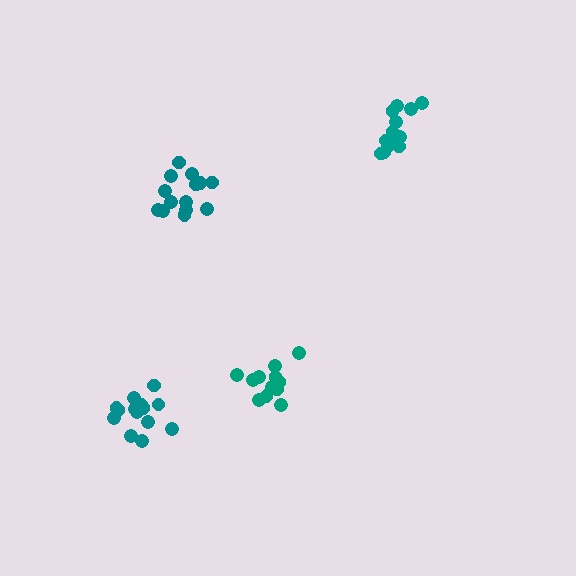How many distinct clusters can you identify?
There are 4 distinct clusters.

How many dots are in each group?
Group 1: 13 dots, Group 2: 14 dots, Group 3: 13 dots, Group 4: 14 dots (54 total).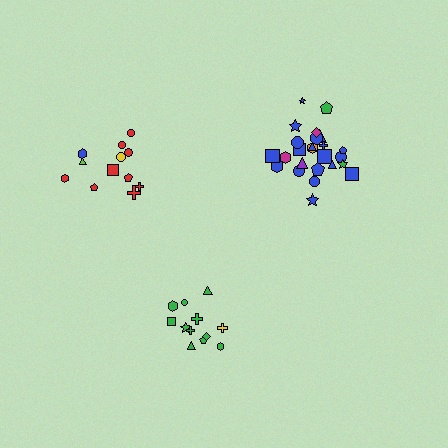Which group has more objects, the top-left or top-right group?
The top-right group.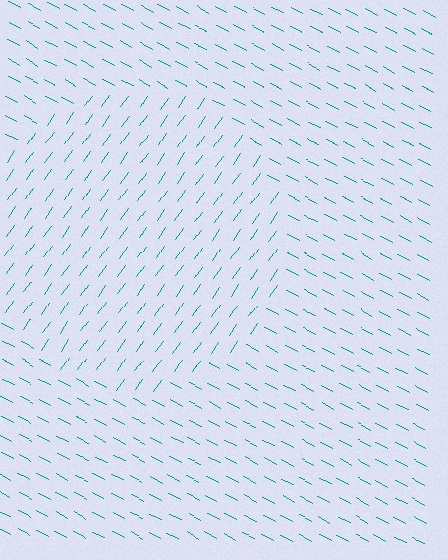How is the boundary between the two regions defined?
The boundary is defined purely by a change in line orientation (approximately 82 degrees difference). All lines are the same color and thickness.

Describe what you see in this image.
The image is filled with small teal line segments. A circle region in the image has lines oriented differently from the surrounding lines, creating a visible texture boundary.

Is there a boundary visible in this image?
Yes, there is a texture boundary formed by a change in line orientation.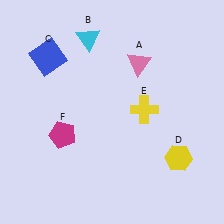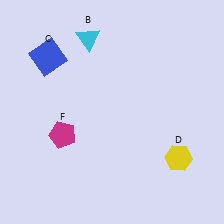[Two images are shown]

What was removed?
The yellow cross (E), the pink triangle (A) were removed in Image 2.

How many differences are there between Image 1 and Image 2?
There are 2 differences between the two images.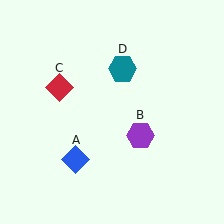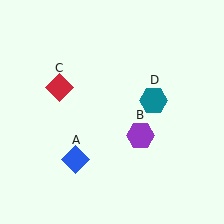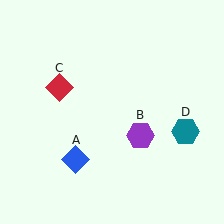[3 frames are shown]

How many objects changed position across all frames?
1 object changed position: teal hexagon (object D).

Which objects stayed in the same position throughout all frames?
Blue diamond (object A) and purple hexagon (object B) and red diamond (object C) remained stationary.